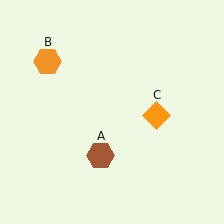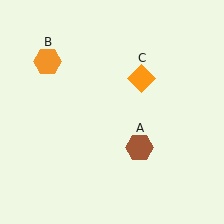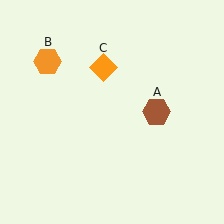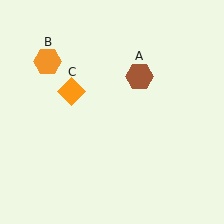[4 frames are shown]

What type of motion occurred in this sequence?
The brown hexagon (object A), orange diamond (object C) rotated counterclockwise around the center of the scene.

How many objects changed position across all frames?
2 objects changed position: brown hexagon (object A), orange diamond (object C).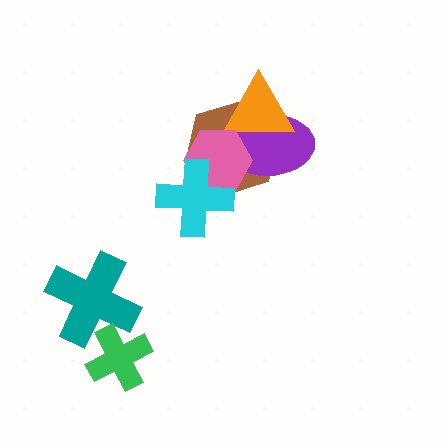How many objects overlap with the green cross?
1 object overlaps with the green cross.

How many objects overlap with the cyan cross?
2 objects overlap with the cyan cross.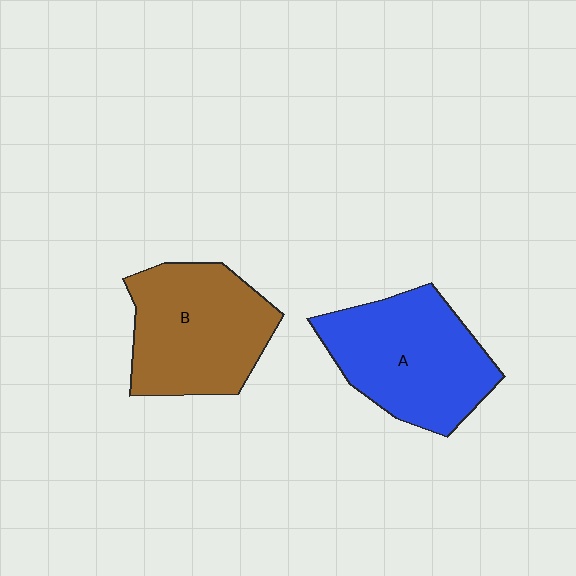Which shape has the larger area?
Shape A (blue).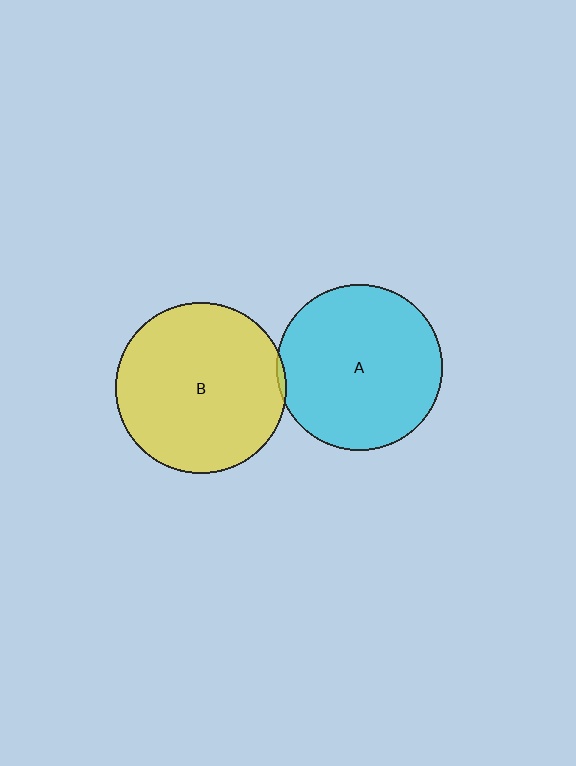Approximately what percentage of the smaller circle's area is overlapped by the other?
Approximately 5%.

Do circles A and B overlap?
Yes.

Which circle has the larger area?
Circle B (yellow).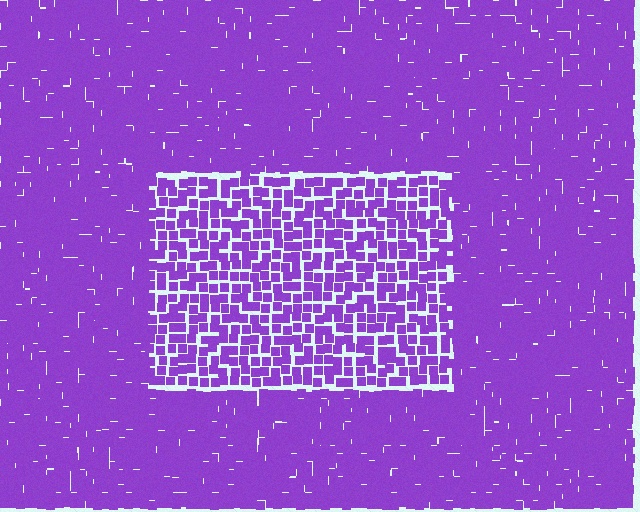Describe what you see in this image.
The image contains small purple elements arranged at two different densities. A rectangle-shaped region is visible where the elements are less densely packed than the surrounding area.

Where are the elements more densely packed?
The elements are more densely packed outside the rectangle boundary.